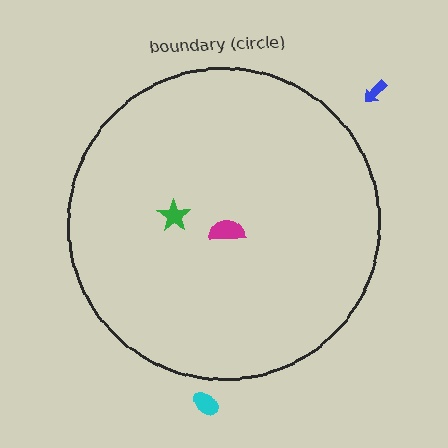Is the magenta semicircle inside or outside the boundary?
Inside.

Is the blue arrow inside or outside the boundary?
Outside.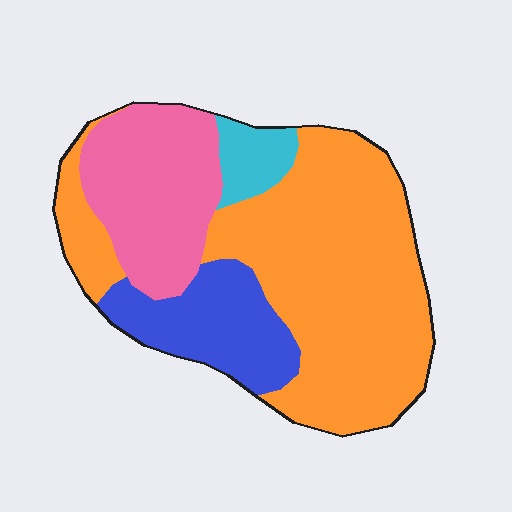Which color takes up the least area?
Cyan, at roughly 5%.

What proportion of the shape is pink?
Pink covers around 25% of the shape.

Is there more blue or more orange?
Orange.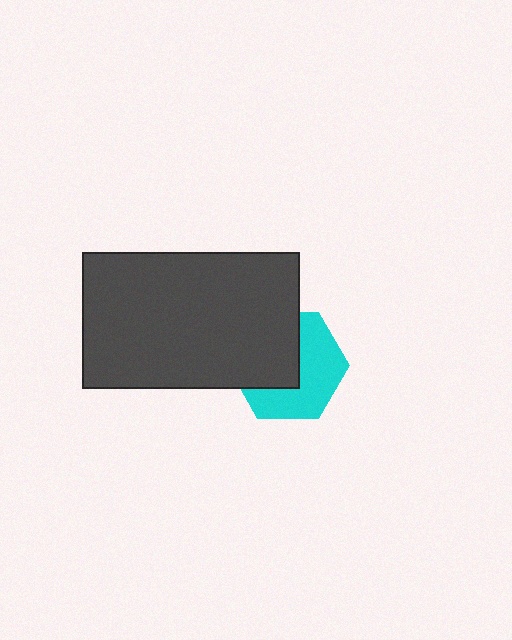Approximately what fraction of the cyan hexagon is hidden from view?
Roughly 47% of the cyan hexagon is hidden behind the dark gray rectangle.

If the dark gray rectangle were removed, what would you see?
You would see the complete cyan hexagon.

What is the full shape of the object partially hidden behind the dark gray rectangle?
The partially hidden object is a cyan hexagon.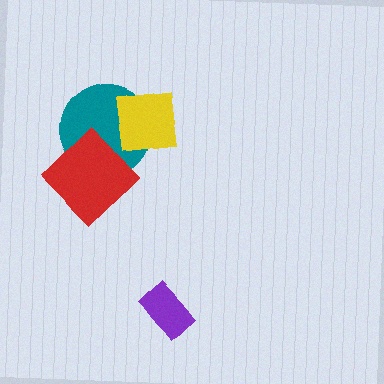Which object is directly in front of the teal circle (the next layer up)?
The yellow square is directly in front of the teal circle.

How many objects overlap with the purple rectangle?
0 objects overlap with the purple rectangle.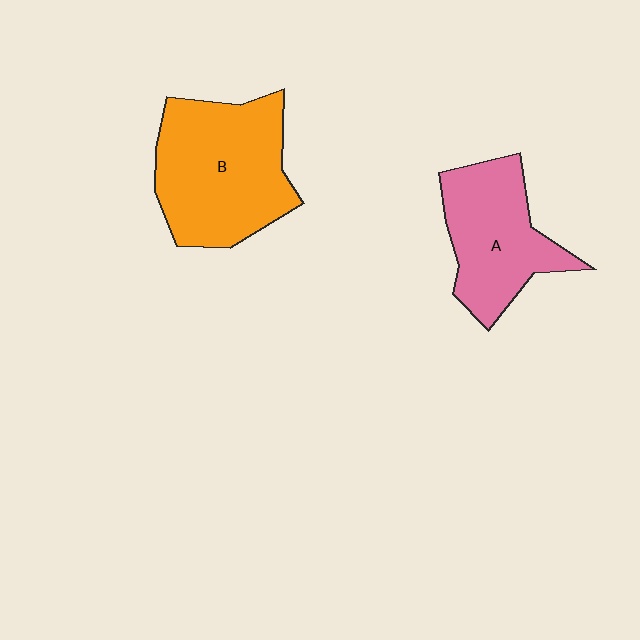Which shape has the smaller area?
Shape A (pink).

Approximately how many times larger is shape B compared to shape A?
Approximately 1.3 times.